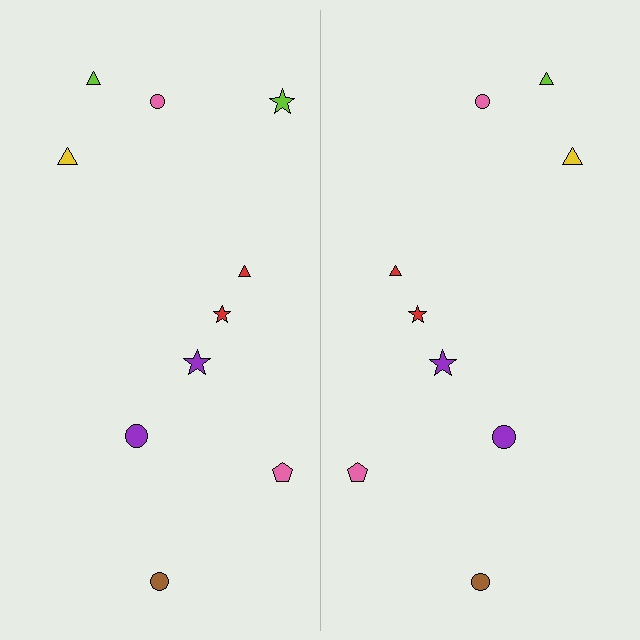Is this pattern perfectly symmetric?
No, the pattern is not perfectly symmetric. A lime star is missing from the right side.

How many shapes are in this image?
There are 19 shapes in this image.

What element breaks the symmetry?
A lime star is missing from the right side.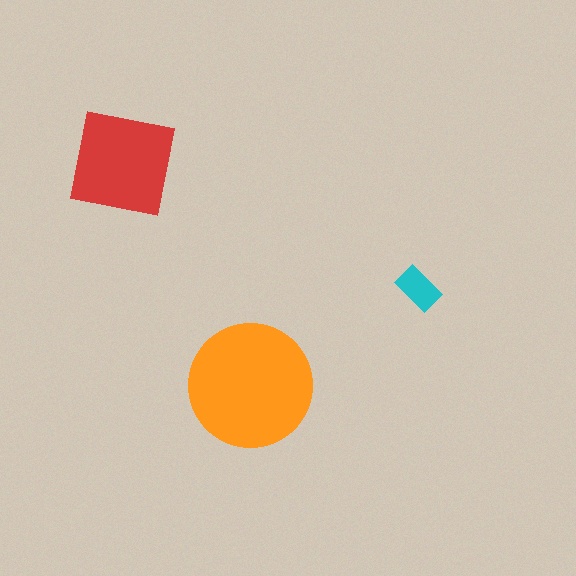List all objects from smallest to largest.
The cyan rectangle, the red square, the orange circle.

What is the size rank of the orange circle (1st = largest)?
1st.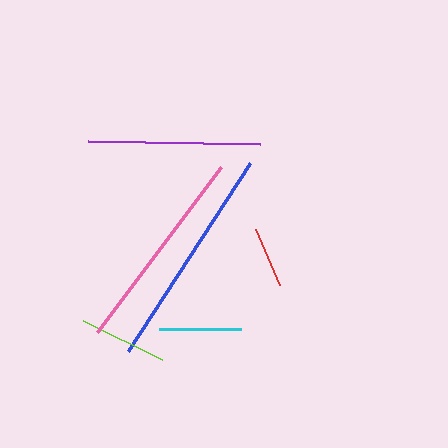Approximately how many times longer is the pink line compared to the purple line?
The pink line is approximately 1.2 times the length of the purple line.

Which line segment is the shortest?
The red line is the shortest at approximately 61 pixels.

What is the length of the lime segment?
The lime segment is approximately 88 pixels long.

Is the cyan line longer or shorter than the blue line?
The blue line is longer than the cyan line.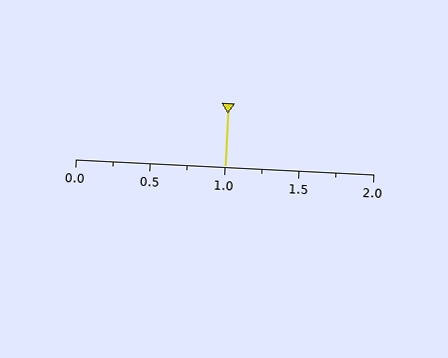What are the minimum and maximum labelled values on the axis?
The axis runs from 0.0 to 2.0.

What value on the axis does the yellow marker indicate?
The marker indicates approximately 1.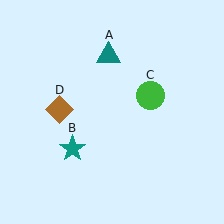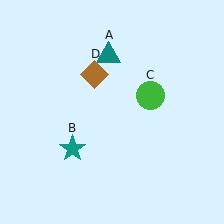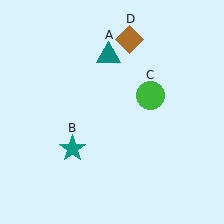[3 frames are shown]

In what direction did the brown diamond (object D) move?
The brown diamond (object D) moved up and to the right.